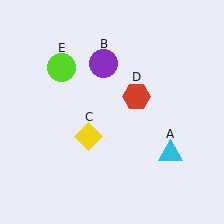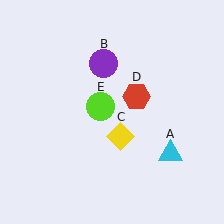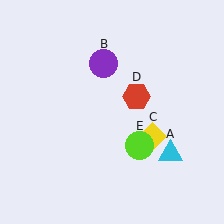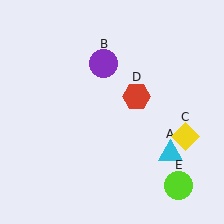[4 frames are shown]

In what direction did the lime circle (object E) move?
The lime circle (object E) moved down and to the right.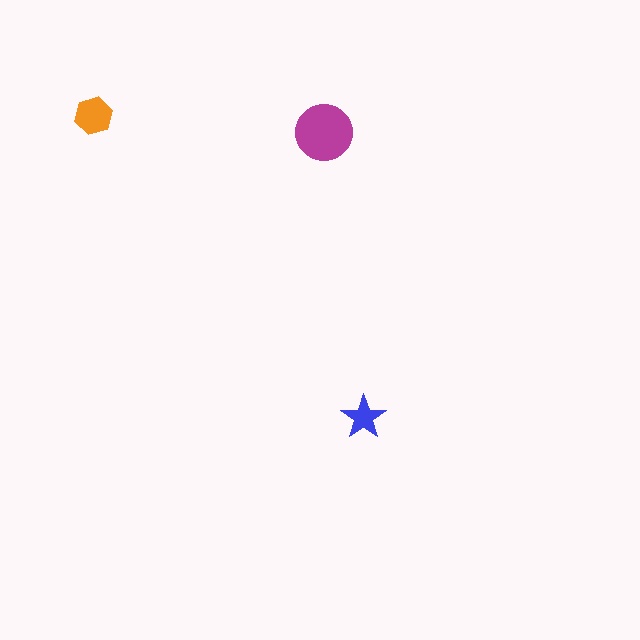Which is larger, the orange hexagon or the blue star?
The orange hexagon.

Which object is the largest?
The magenta circle.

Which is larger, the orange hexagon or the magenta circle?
The magenta circle.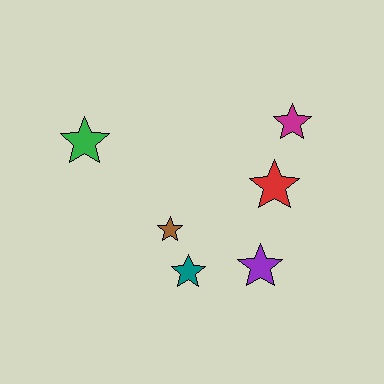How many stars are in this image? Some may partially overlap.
There are 6 stars.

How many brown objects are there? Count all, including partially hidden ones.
There is 1 brown object.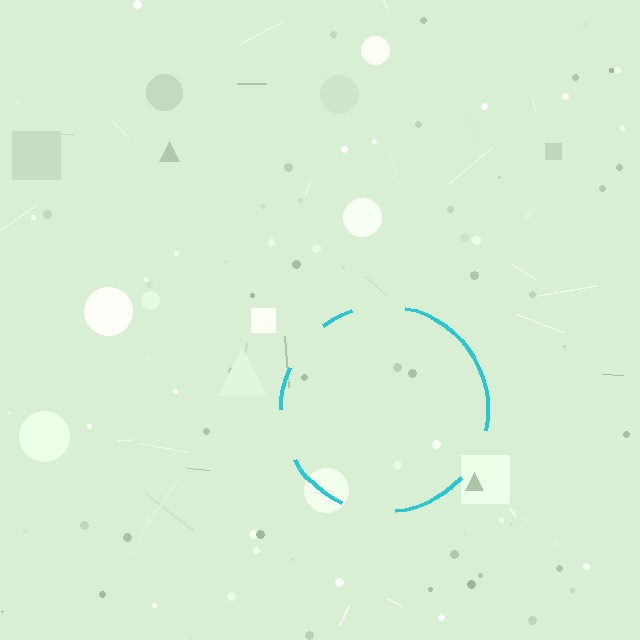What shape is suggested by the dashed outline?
The dashed outline suggests a circle.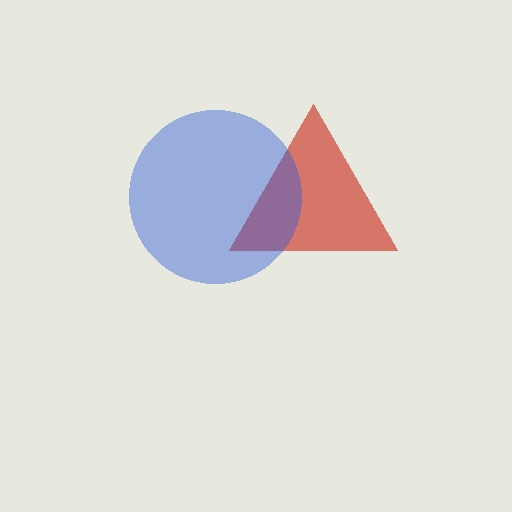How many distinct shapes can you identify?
There are 2 distinct shapes: a red triangle, a blue circle.